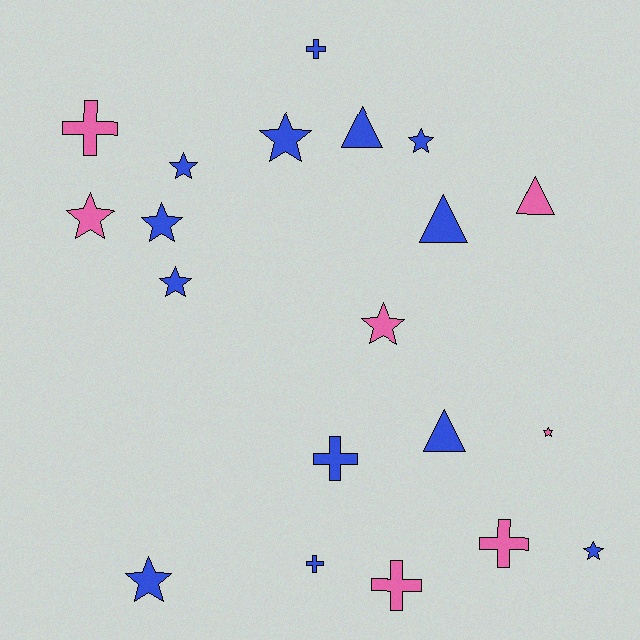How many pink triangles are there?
There is 1 pink triangle.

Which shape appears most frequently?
Star, with 10 objects.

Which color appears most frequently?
Blue, with 13 objects.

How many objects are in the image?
There are 20 objects.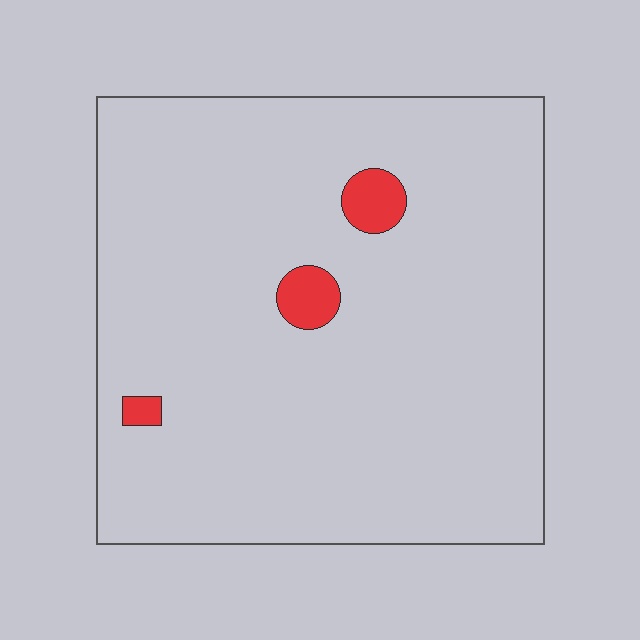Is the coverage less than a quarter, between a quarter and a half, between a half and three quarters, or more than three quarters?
Less than a quarter.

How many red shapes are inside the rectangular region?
3.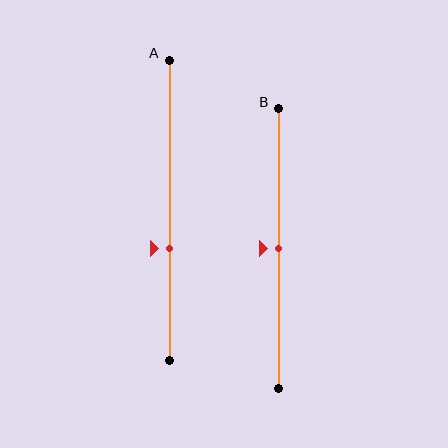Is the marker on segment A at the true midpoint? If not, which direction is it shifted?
No, the marker on segment A is shifted downward by about 13% of the segment length.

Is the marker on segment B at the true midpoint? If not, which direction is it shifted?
Yes, the marker on segment B is at the true midpoint.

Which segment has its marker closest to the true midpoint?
Segment B has its marker closest to the true midpoint.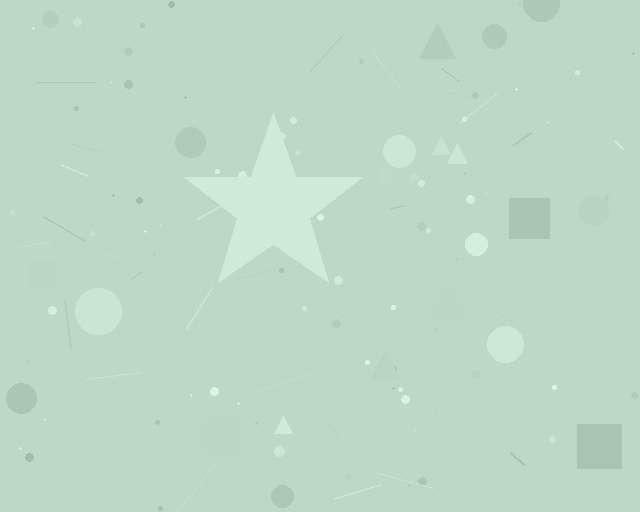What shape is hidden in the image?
A star is hidden in the image.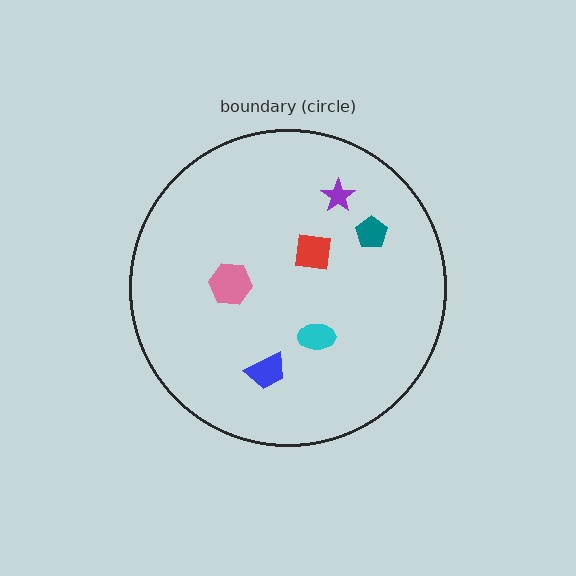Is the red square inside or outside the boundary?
Inside.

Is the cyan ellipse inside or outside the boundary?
Inside.